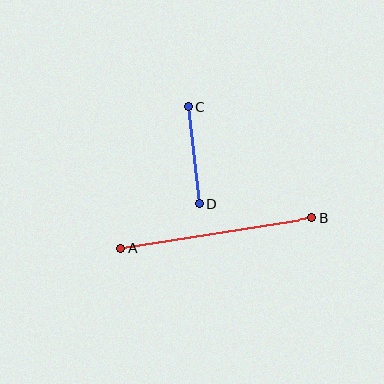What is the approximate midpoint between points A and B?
The midpoint is at approximately (216, 234) pixels.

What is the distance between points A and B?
The distance is approximately 193 pixels.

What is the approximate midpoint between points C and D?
The midpoint is at approximately (194, 155) pixels.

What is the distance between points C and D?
The distance is approximately 97 pixels.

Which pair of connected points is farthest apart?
Points A and B are farthest apart.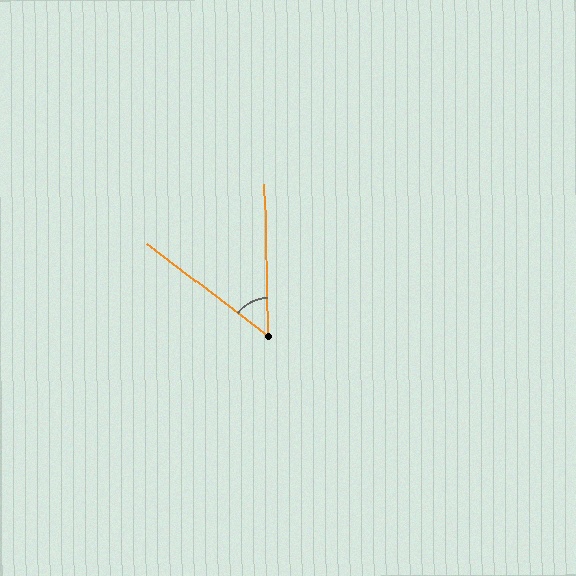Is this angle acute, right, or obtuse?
It is acute.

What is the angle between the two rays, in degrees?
Approximately 51 degrees.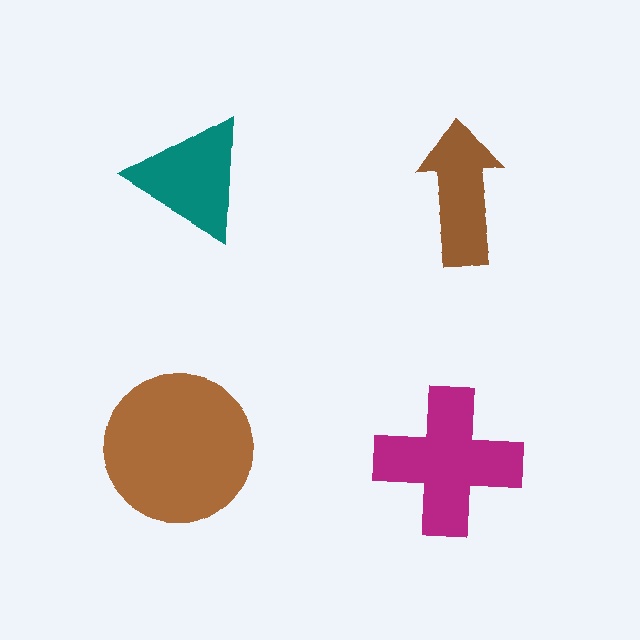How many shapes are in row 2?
2 shapes.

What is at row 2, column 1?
A brown circle.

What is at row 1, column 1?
A teal triangle.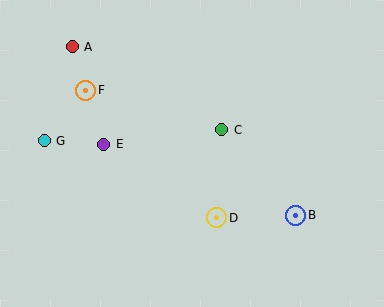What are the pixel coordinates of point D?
Point D is at (217, 218).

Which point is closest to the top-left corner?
Point A is closest to the top-left corner.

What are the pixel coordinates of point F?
Point F is at (86, 90).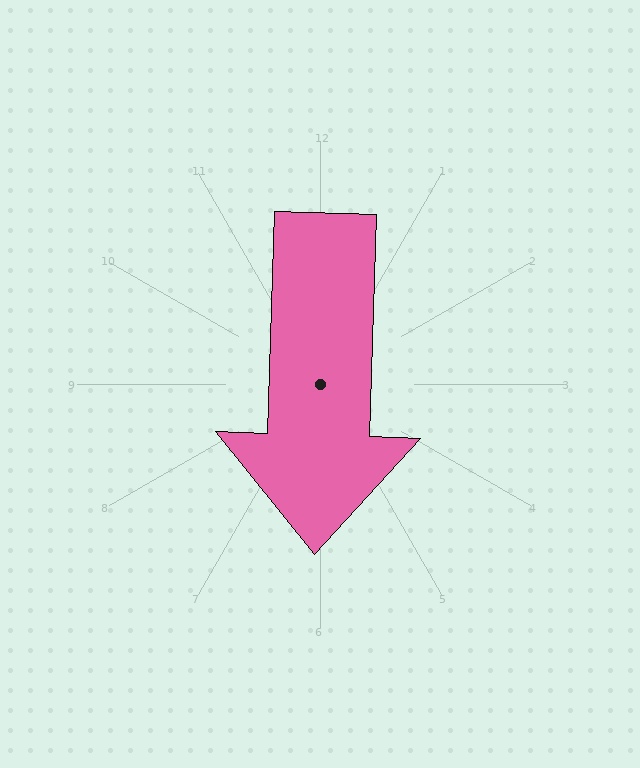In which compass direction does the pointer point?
South.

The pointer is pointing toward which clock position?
Roughly 6 o'clock.